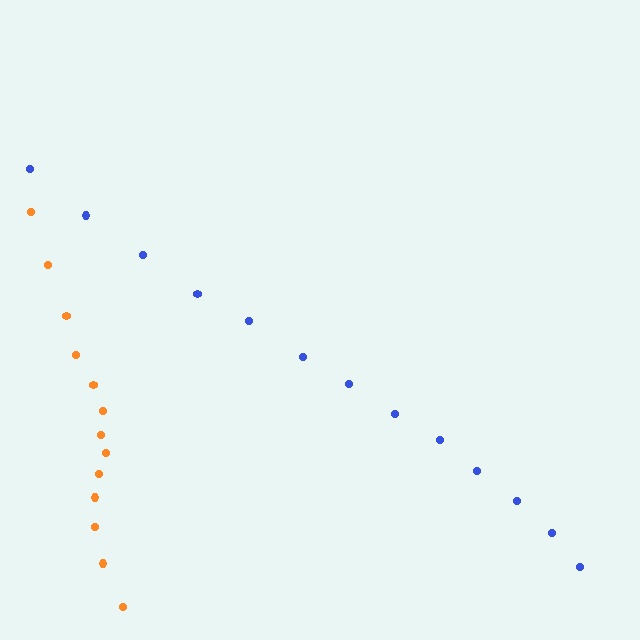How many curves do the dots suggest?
There are 2 distinct paths.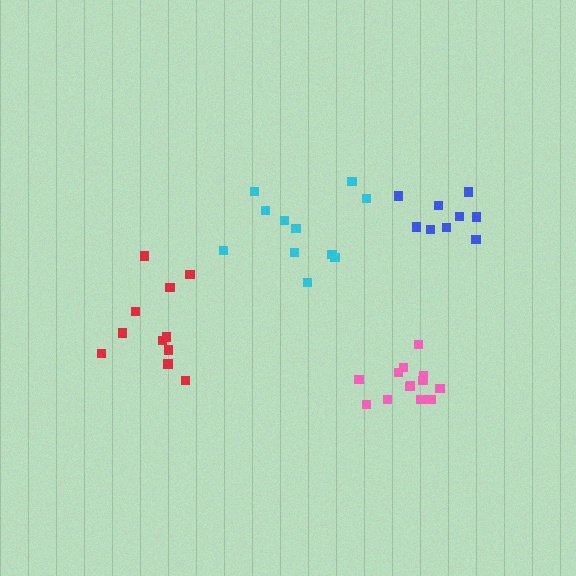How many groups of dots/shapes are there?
There are 4 groups.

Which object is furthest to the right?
The blue cluster is rightmost.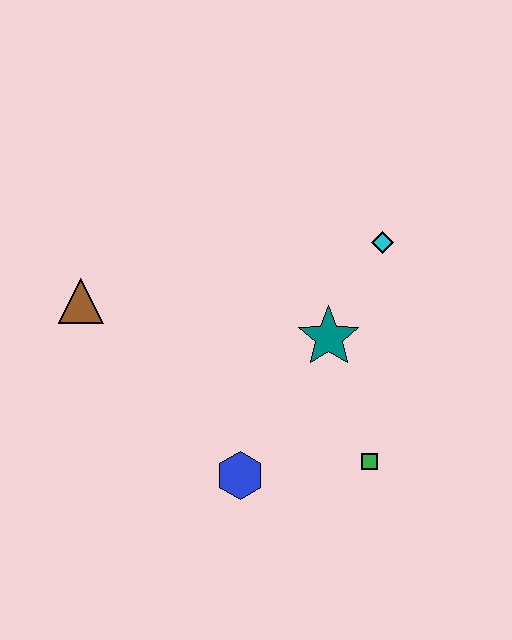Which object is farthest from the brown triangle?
The green square is farthest from the brown triangle.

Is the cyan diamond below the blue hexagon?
No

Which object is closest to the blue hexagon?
The green square is closest to the blue hexagon.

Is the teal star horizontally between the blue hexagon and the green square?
Yes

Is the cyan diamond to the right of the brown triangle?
Yes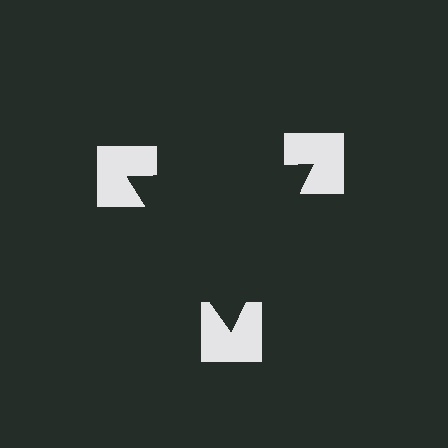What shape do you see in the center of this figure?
An illusory triangle — its edges are inferred from the aligned wedge cuts in the notched squares, not physically drawn.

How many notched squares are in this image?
There are 3 — one at each vertex of the illusory triangle.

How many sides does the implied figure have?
3 sides.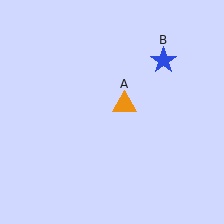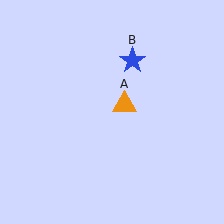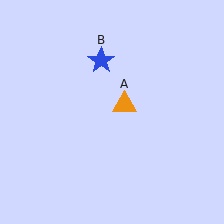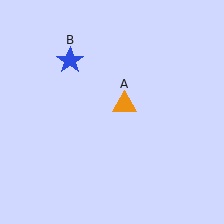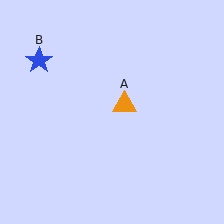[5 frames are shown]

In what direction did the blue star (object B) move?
The blue star (object B) moved left.